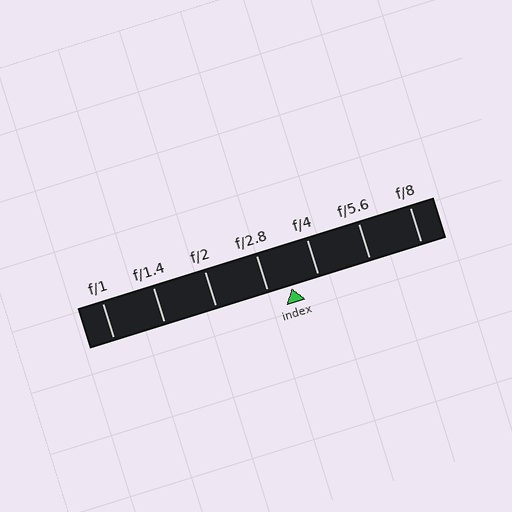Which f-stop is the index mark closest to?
The index mark is closest to f/2.8.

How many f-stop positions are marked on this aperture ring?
There are 7 f-stop positions marked.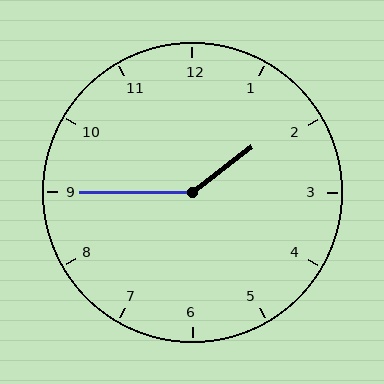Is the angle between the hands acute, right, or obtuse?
It is obtuse.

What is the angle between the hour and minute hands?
Approximately 142 degrees.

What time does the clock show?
1:45.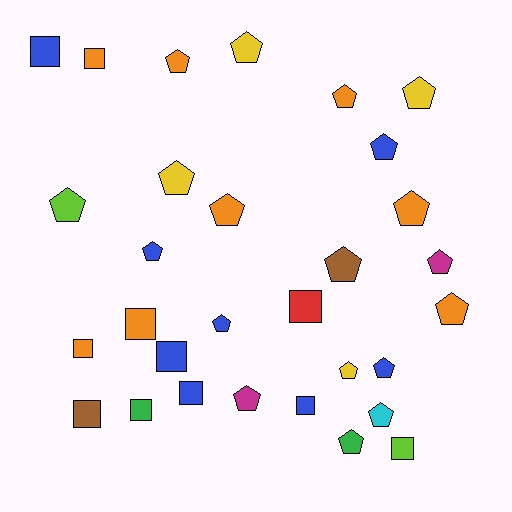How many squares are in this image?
There are 11 squares.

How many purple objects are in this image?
There are no purple objects.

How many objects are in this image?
There are 30 objects.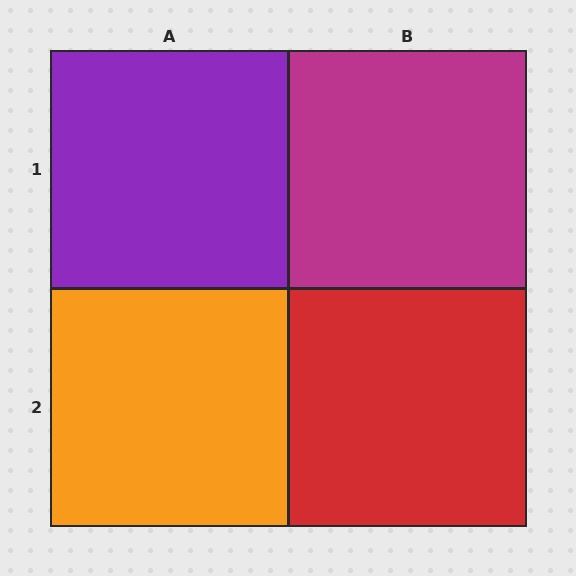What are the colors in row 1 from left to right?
Purple, magenta.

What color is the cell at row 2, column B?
Red.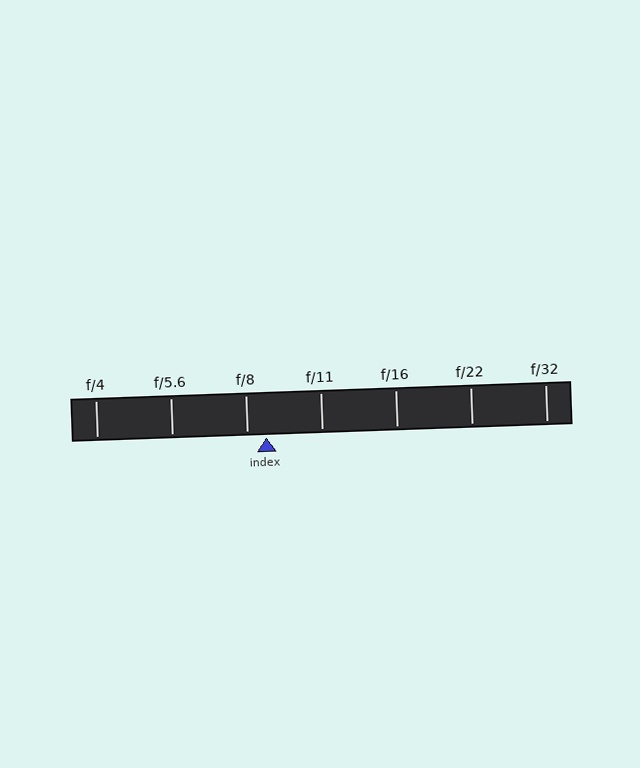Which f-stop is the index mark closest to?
The index mark is closest to f/8.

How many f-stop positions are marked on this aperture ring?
There are 7 f-stop positions marked.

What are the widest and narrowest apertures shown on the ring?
The widest aperture shown is f/4 and the narrowest is f/32.